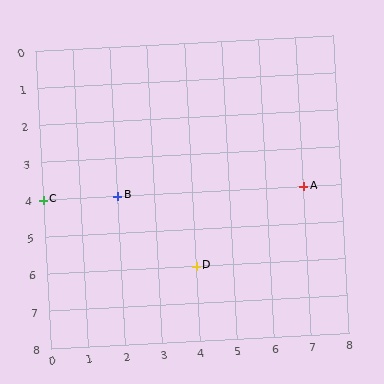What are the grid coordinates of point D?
Point D is at grid coordinates (4, 6).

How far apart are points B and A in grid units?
Points B and A are 5 columns apart.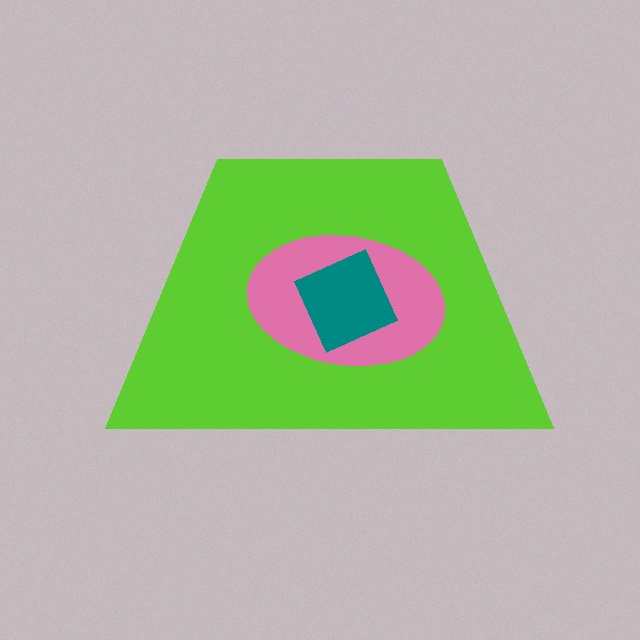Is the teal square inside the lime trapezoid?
Yes.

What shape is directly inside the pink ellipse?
The teal square.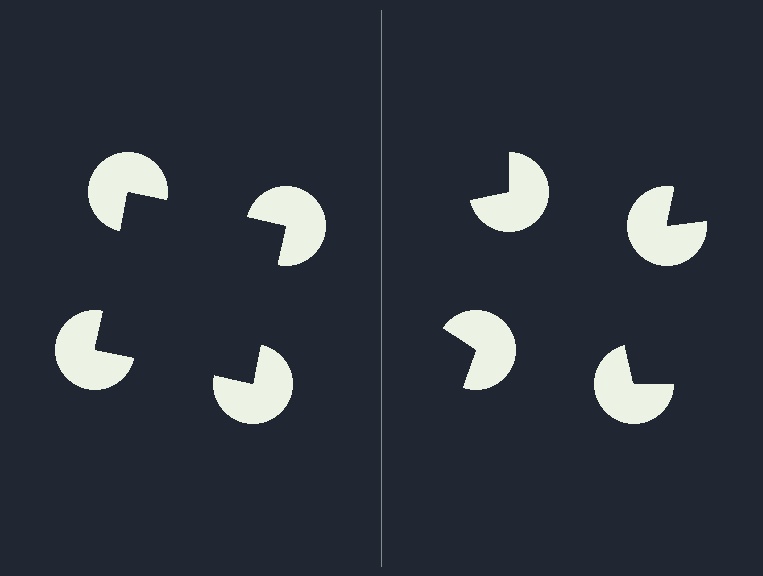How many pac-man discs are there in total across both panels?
8 — 4 on each side.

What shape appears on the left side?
An illusory square.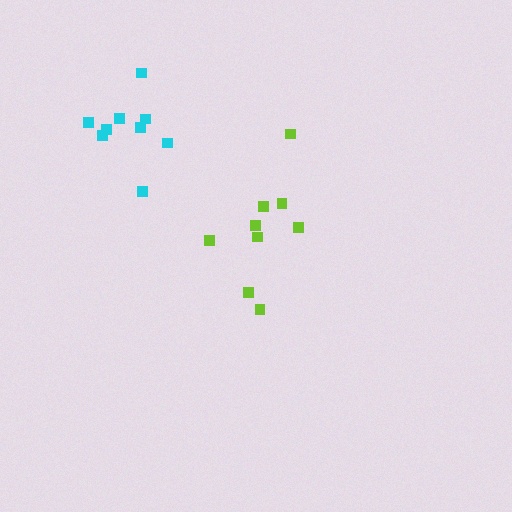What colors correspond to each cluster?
The clusters are colored: lime, cyan.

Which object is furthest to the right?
The lime cluster is rightmost.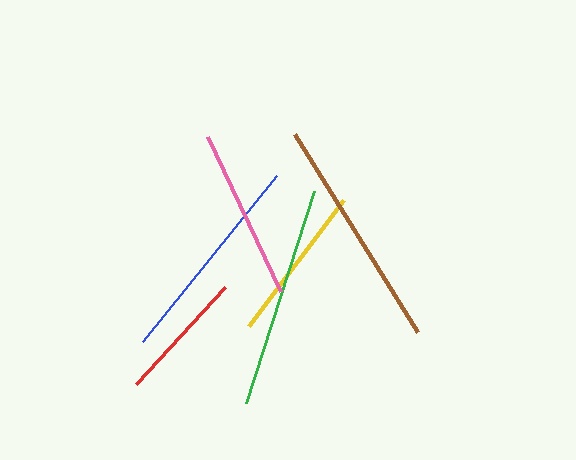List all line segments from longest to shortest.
From longest to shortest: brown, green, blue, pink, yellow, red.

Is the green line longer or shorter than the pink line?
The green line is longer than the pink line.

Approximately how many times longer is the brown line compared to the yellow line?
The brown line is approximately 1.5 times the length of the yellow line.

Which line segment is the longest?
The brown line is the longest at approximately 233 pixels.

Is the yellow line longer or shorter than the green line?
The green line is longer than the yellow line.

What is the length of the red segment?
The red segment is approximately 131 pixels long.